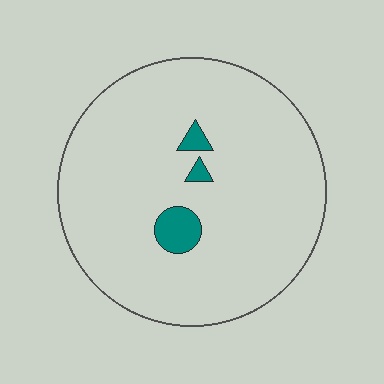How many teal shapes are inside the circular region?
3.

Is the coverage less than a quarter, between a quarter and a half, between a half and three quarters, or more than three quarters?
Less than a quarter.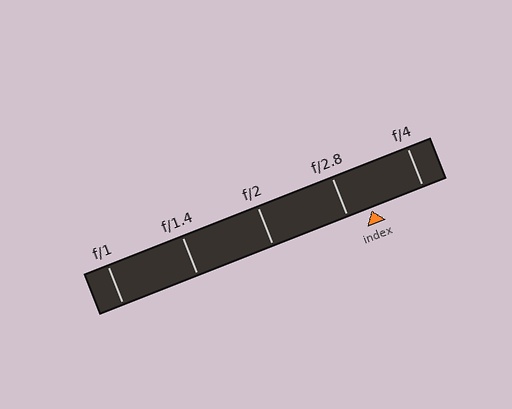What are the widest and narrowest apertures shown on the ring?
The widest aperture shown is f/1 and the narrowest is f/4.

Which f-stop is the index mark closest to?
The index mark is closest to f/2.8.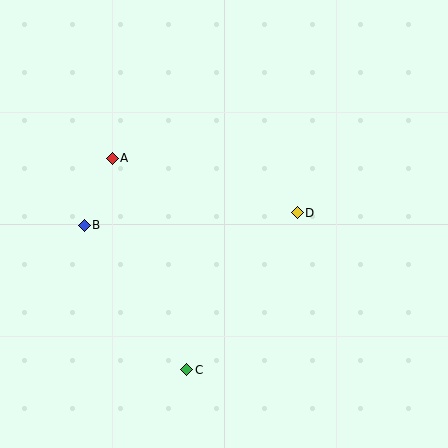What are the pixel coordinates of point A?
Point A is at (112, 158).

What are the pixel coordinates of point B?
Point B is at (84, 225).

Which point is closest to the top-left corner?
Point A is closest to the top-left corner.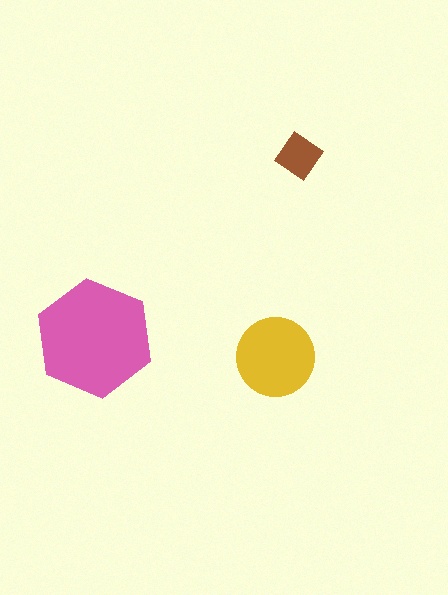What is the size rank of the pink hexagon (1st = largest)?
1st.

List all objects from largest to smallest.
The pink hexagon, the yellow circle, the brown diamond.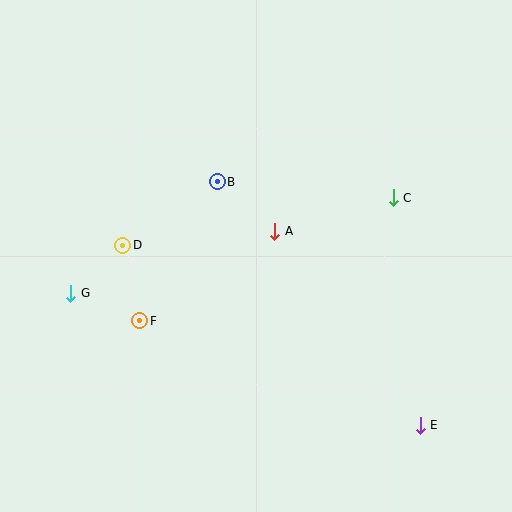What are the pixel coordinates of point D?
Point D is at (123, 245).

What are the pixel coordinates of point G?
Point G is at (71, 293).